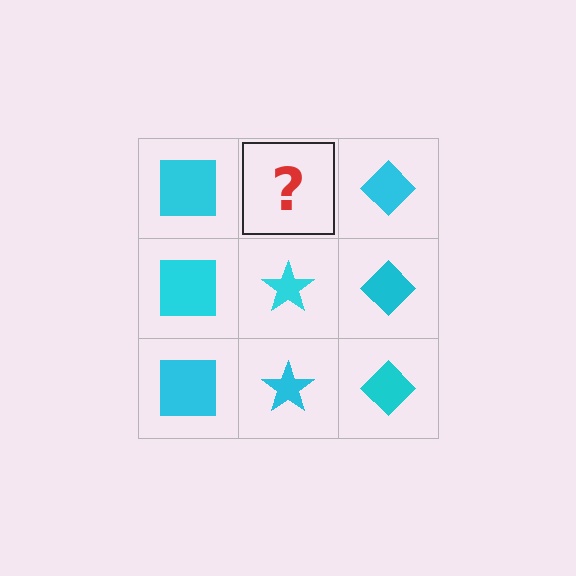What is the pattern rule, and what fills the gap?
The rule is that each column has a consistent shape. The gap should be filled with a cyan star.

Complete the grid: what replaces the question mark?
The question mark should be replaced with a cyan star.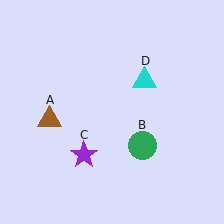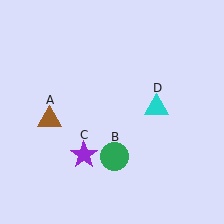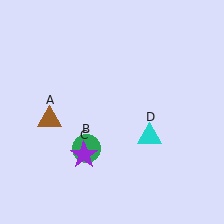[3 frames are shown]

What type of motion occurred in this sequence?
The green circle (object B), cyan triangle (object D) rotated clockwise around the center of the scene.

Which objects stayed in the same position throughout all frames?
Brown triangle (object A) and purple star (object C) remained stationary.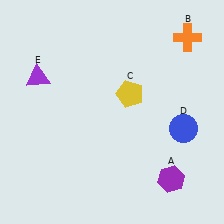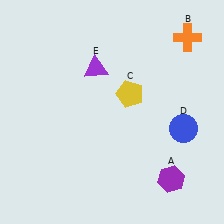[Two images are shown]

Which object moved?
The purple triangle (E) moved right.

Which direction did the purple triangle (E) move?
The purple triangle (E) moved right.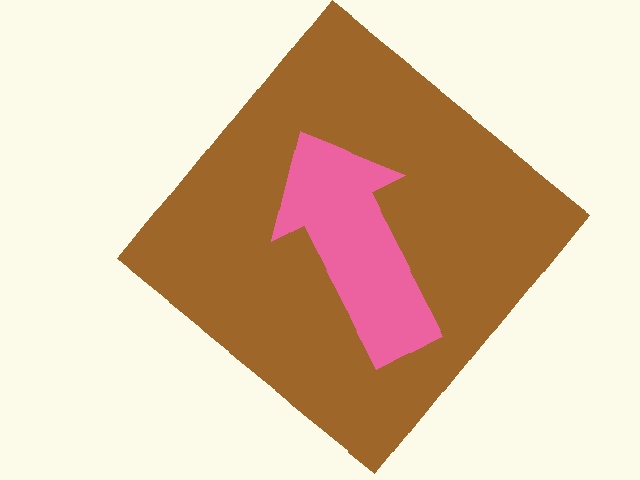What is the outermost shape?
The brown diamond.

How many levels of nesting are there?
2.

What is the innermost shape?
The pink arrow.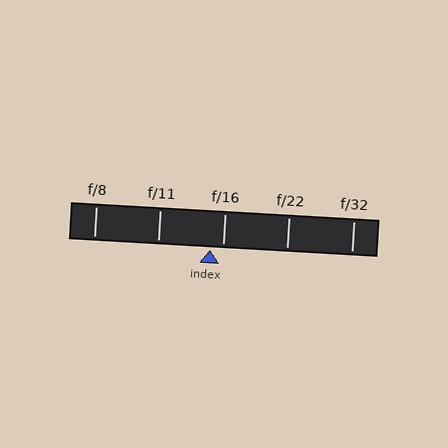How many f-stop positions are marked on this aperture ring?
There are 5 f-stop positions marked.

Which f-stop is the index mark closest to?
The index mark is closest to f/16.